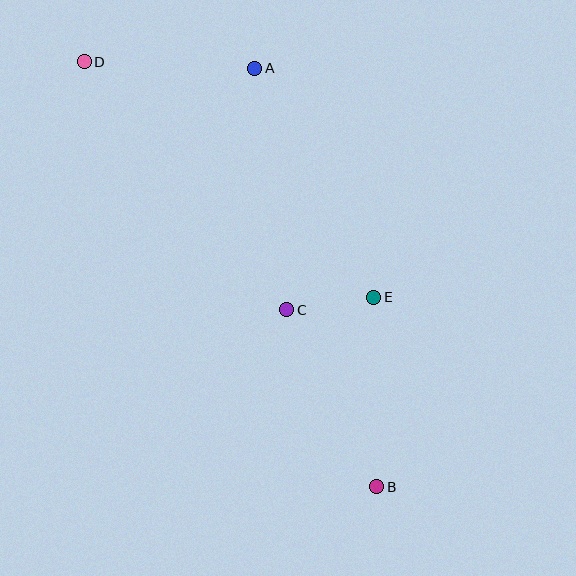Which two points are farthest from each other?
Points B and D are farthest from each other.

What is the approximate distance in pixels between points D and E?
The distance between D and E is approximately 373 pixels.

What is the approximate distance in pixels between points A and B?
The distance between A and B is approximately 436 pixels.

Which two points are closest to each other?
Points C and E are closest to each other.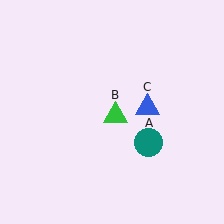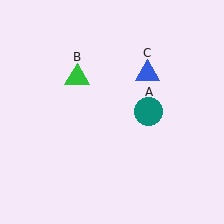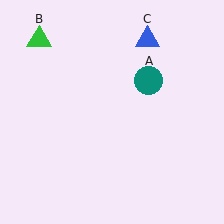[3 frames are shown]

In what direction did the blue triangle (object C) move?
The blue triangle (object C) moved up.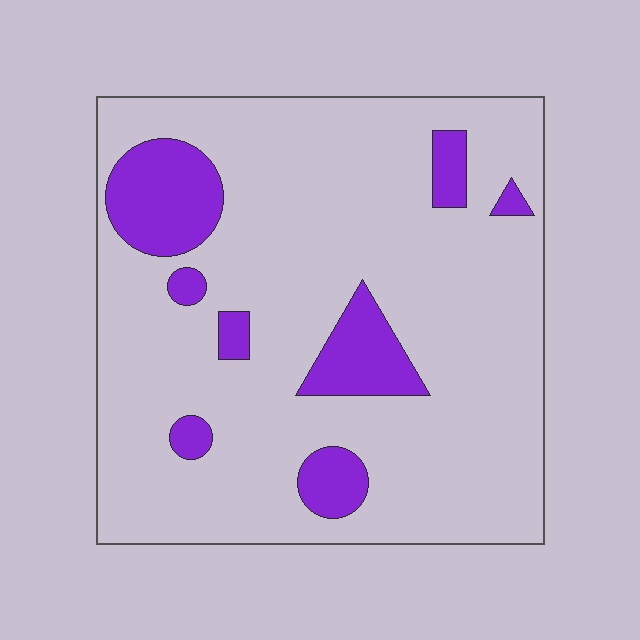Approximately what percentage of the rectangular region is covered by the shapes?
Approximately 15%.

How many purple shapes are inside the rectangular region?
8.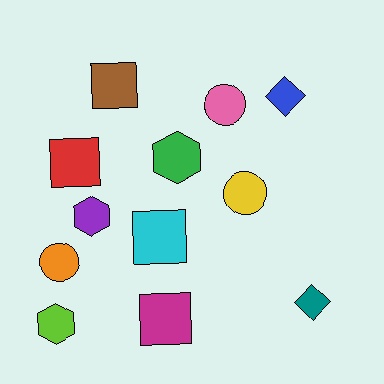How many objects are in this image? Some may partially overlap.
There are 12 objects.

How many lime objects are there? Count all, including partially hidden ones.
There is 1 lime object.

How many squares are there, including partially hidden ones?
There are 4 squares.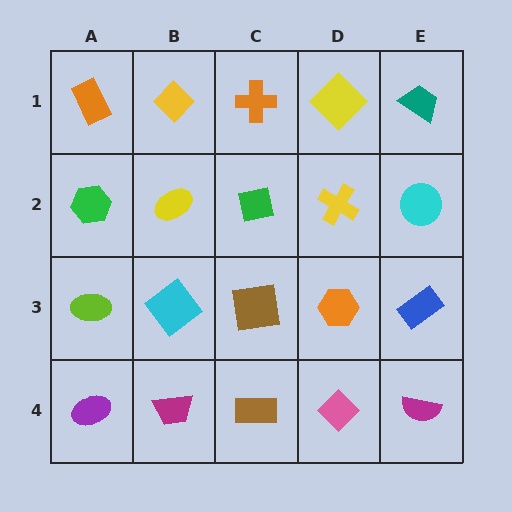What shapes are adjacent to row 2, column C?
An orange cross (row 1, column C), a brown square (row 3, column C), a yellow ellipse (row 2, column B), a yellow cross (row 2, column D).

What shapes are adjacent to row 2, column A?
An orange rectangle (row 1, column A), a lime ellipse (row 3, column A), a yellow ellipse (row 2, column B).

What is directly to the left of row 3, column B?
A lime ellipse.